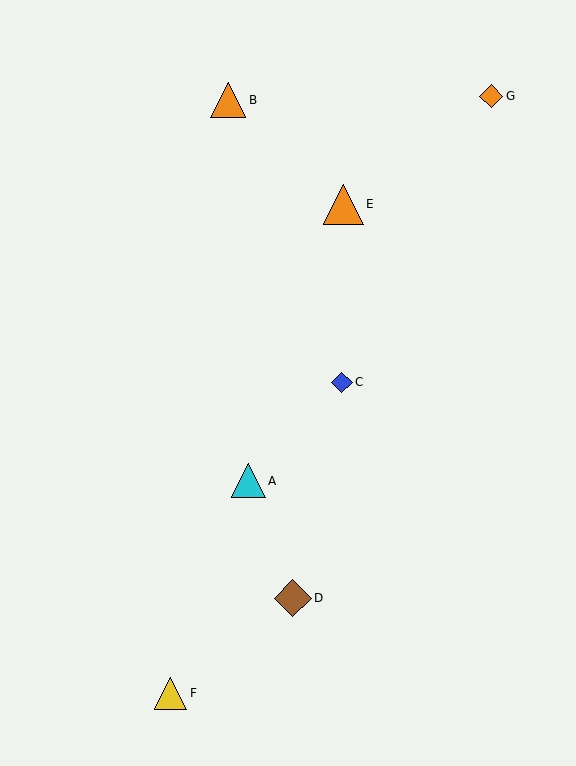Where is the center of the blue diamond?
The center of the blue diamond is at (342, 382).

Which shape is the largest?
The orange triangle (labeled E) is the largest.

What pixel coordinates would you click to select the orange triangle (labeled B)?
Click at (228, 100) to select the orange triangle B.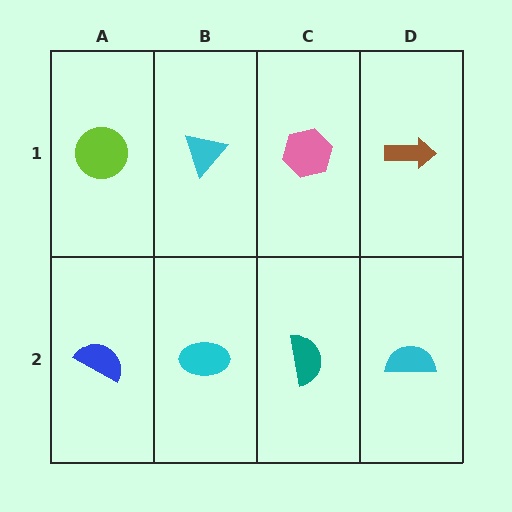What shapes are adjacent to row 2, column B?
A cyan triangle (row 1, column B), a blue semicircle (row 2, column A), a teal semicircle (row 2, column C).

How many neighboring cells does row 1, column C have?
3.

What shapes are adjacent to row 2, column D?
A brown arrow (row 1, column D), a teal semicircle (row 2, column C).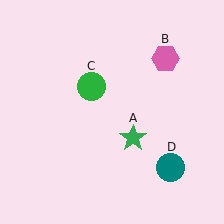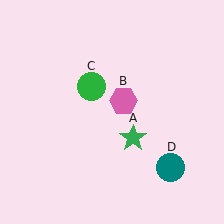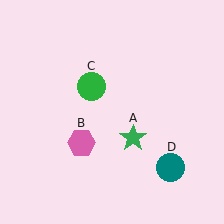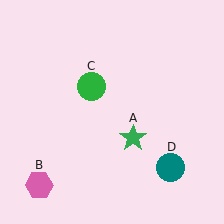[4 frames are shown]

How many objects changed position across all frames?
1 object changed position: pink hexagon (object B).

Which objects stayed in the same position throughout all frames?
Green star (object A) and green circle (object C) and teal circle (object D) remained stationary.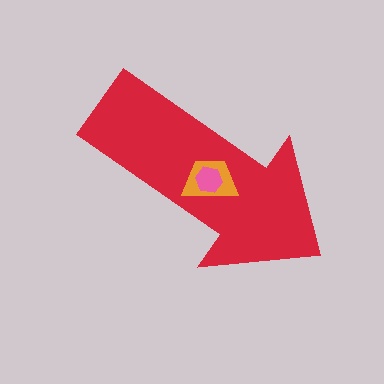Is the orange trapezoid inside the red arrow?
Yes.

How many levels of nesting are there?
3.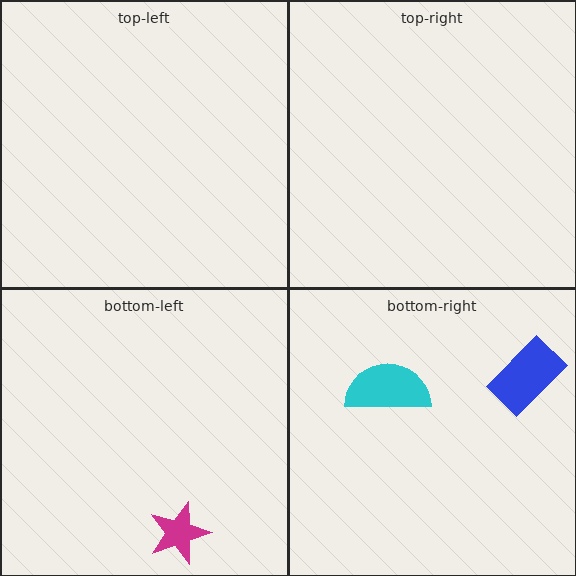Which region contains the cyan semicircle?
The bottom-right region.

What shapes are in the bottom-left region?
The magenta star.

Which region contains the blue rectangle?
The bottom-right region.